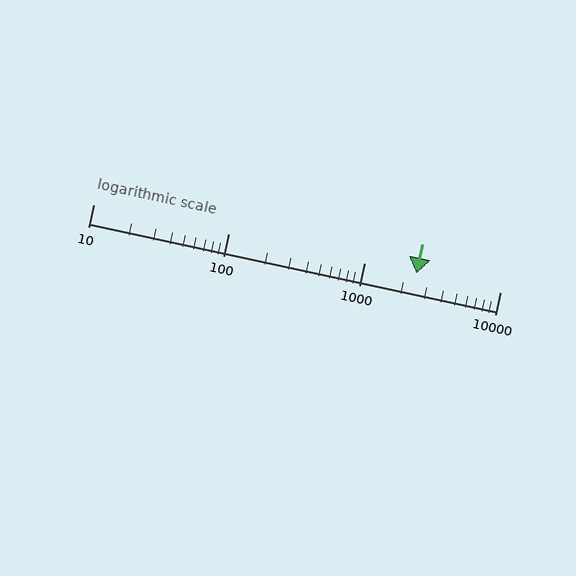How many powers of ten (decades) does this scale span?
The scale spans 3 decades, from 10 to 10000.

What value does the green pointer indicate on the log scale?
The pointer indicates approximately 2400.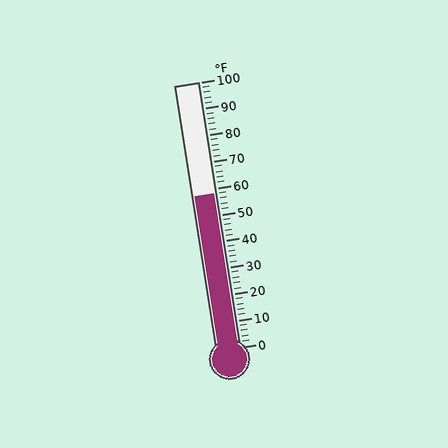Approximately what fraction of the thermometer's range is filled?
The thermometer is filled to approximately 60% of its range.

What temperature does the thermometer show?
The thermometer shows approximately 58°F.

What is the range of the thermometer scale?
The thermometer scale ranges from 0°F to 100°F.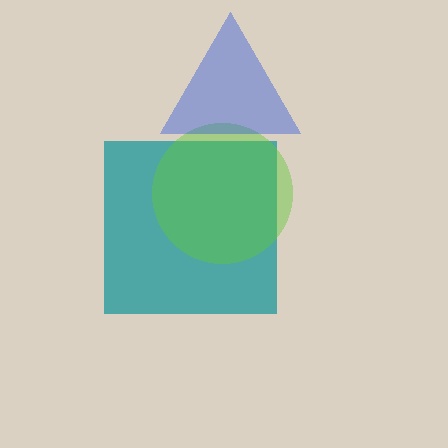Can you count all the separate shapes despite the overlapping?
Yes, there are 3 separate shapes.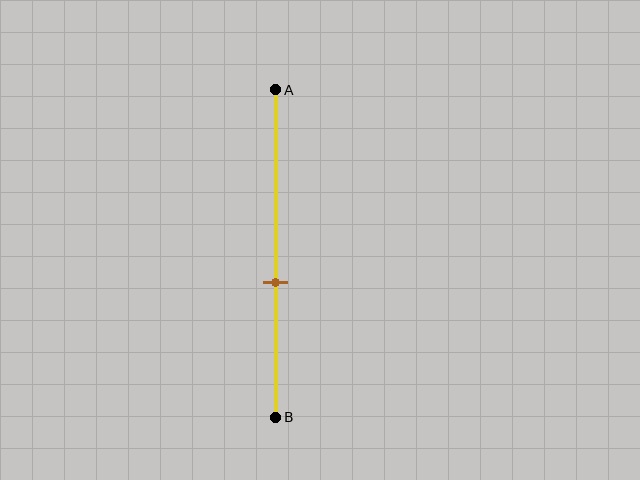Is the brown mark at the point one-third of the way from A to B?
No, the mark is at about 60% from A, not at the 33% one-third point.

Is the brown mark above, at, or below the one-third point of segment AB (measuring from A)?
The brown mark is below the one-third point of segment AB.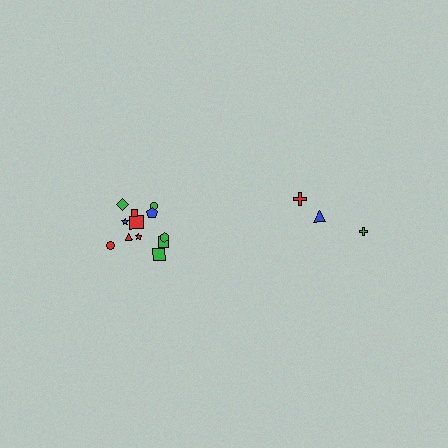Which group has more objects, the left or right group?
The left group.